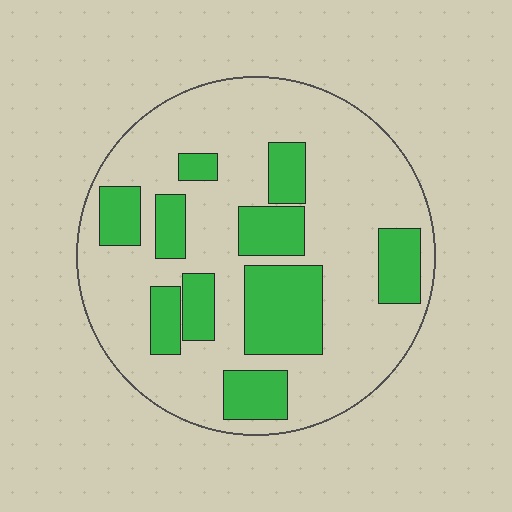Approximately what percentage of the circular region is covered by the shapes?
Approximately 30%.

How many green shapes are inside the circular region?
10.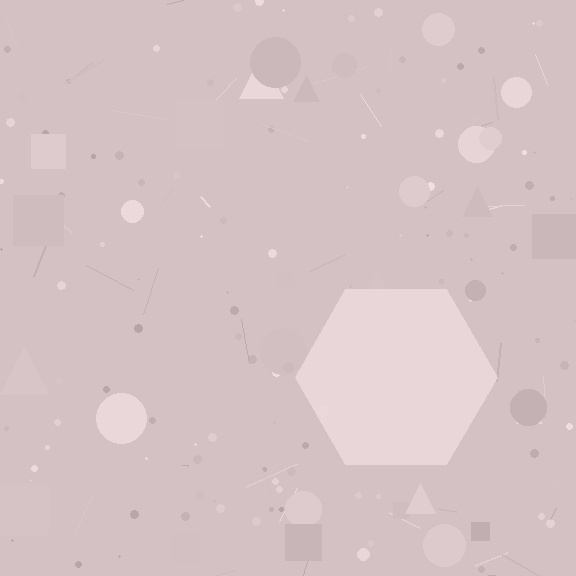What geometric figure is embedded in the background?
A hexagon is embedded in the background.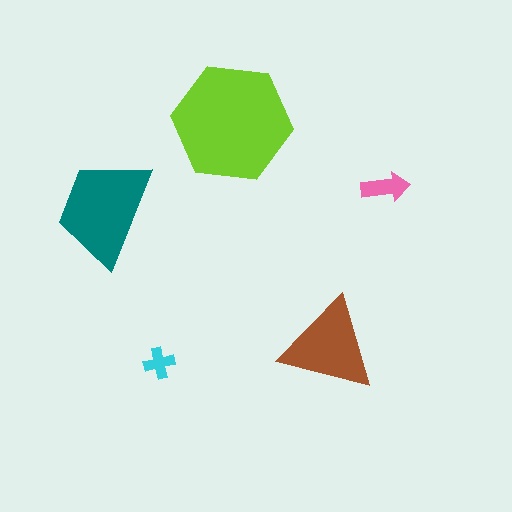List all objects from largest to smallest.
The lime hexagon, the teal trapezoid, the brown triangle, the pink arrow, the cyan cross.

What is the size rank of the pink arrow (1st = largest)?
4th.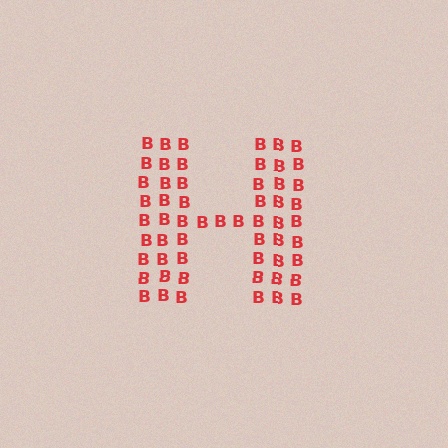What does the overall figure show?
The overall figure shows the letter H.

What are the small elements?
The small elements are letter B's.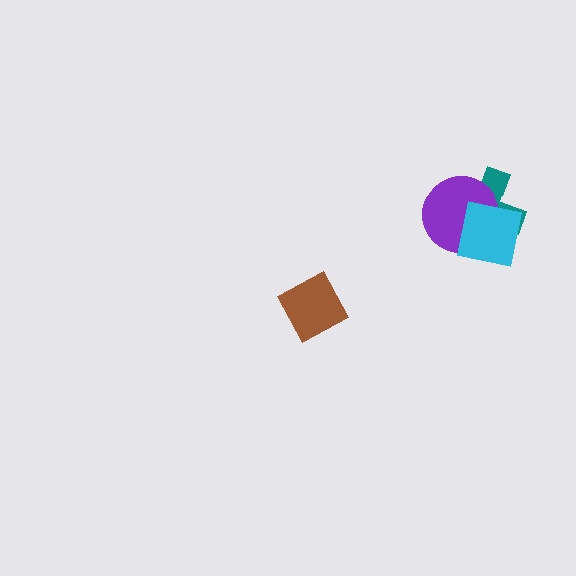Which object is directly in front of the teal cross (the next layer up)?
The purple circle is directly in front of the teal cross.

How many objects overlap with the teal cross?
2 objects overlap with the teal cross.